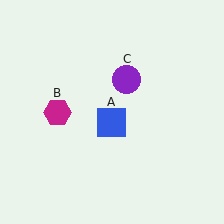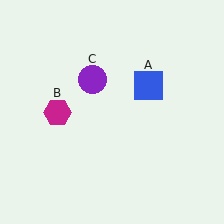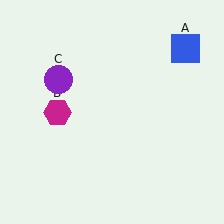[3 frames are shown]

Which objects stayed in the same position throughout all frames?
Magenta hexagon (object B) remained stationary.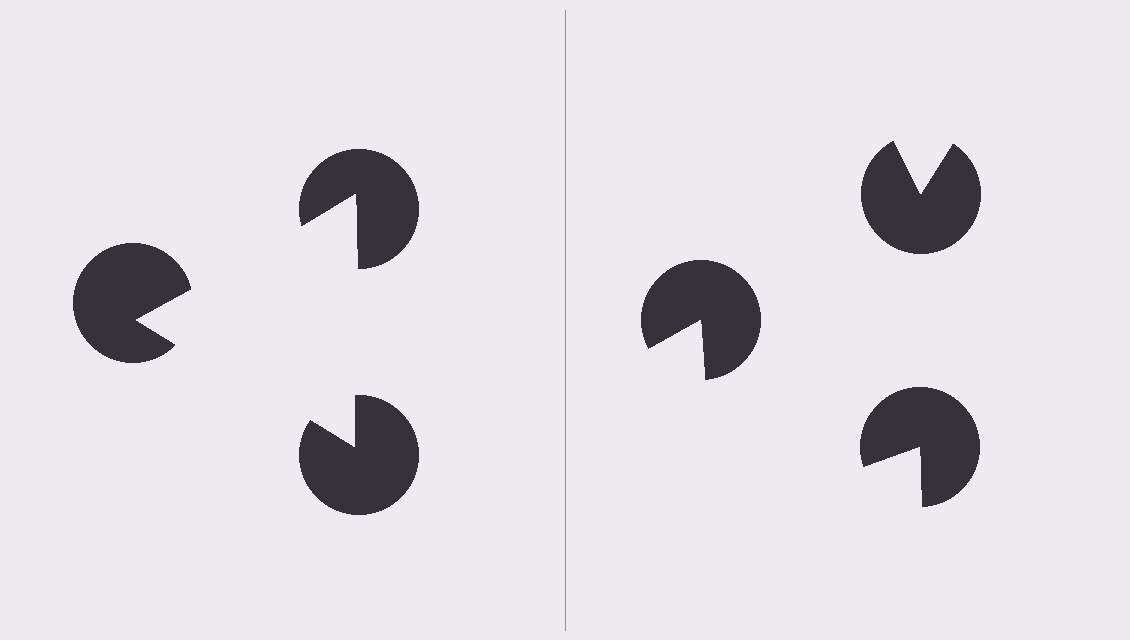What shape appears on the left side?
An illusory triangle.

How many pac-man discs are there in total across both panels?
6 — 3 on each side.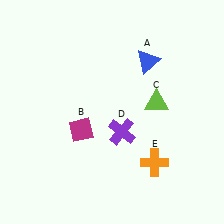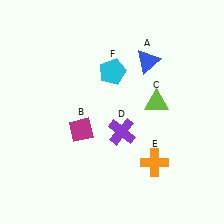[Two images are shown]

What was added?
A cyan pentagon (F) was added in Image 2.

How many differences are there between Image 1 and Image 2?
There is 1 difference between the two images.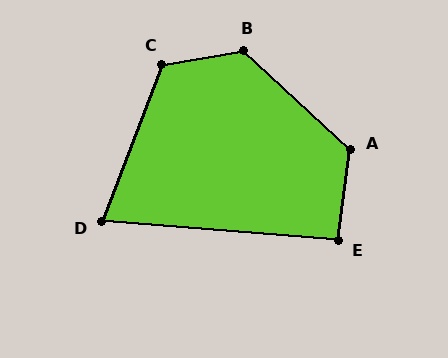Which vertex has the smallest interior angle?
D, at approximately 73 degrees.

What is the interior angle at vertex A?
Approximately 125 degrees (obtuse).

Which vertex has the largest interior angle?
B, at approximately 127 degrees.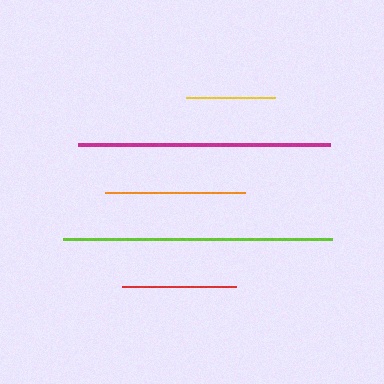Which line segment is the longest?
The lime line is the longest at approximately 269 pixels.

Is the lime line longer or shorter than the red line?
The lime line is longer than the red line.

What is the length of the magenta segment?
The magenta segment is approximately 252 pixels long.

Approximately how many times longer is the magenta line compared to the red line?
The magenta line is approximately 2.2 times the length of the red line.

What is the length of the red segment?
The red segment is approximately 114 pixels long.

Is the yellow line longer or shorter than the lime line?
The lime line is longer than the yellow line.